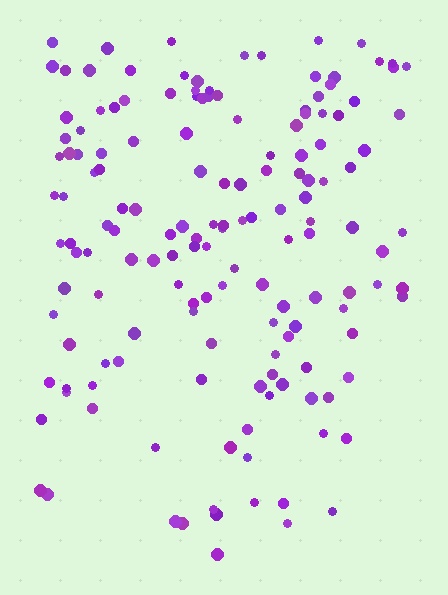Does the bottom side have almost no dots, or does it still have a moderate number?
Still a moderate number, just noticeably fewer than the top.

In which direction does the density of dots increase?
From bottom to top, with the top side densest.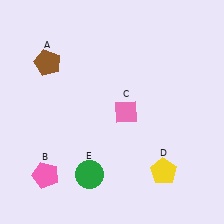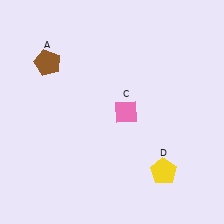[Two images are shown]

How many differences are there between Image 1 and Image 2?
There are 2 differences between the two images.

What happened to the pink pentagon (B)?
The pink pentagon (B) was removed in Image 2. It was in the bottom-left area of Image 1.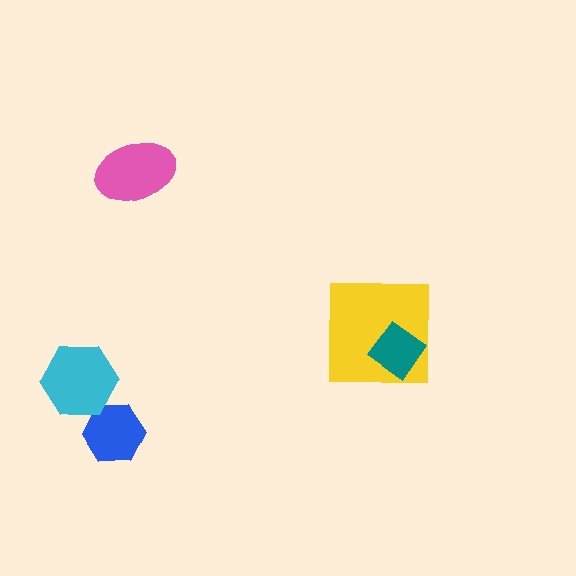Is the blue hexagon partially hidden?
Yes, it is partially covered by another shape.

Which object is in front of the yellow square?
The teal diamond is in front of the yellow square.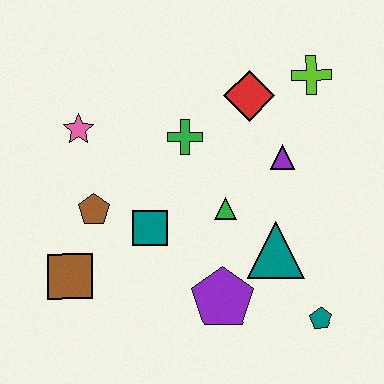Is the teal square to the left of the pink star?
No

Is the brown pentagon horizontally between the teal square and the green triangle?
No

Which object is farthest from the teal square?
The lime cross is farthest from the teal square.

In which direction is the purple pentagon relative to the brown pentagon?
The purple pentagon is to the right of the brown pentagon.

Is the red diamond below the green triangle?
No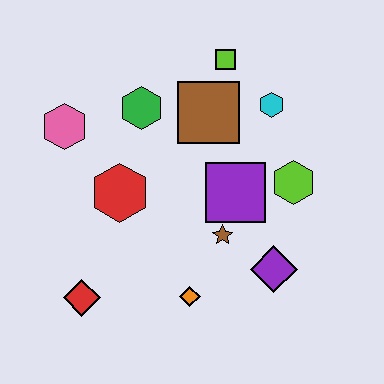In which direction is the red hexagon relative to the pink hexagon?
The red hexagon is below the pink hexagon.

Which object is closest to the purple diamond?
The brown star is closest to the purple diamond.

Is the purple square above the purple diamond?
Yes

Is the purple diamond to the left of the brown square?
No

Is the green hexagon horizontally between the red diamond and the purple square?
Yes